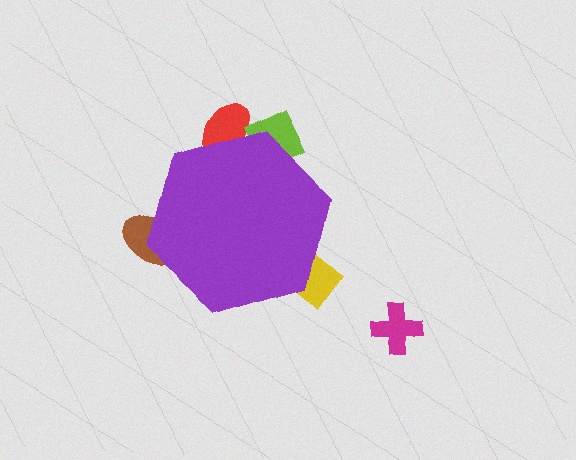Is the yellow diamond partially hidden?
Yes, the yellow diamond is partially hidden behind the purple hexagon.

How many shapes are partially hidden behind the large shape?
4 shapes are partially hidden.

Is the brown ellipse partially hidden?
Yes, the brown ellipse is partially hidden behind the purple hexagon.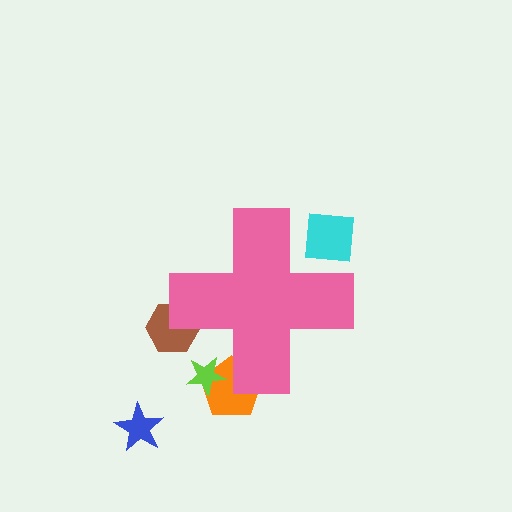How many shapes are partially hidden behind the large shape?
4 shapes are partially hidden.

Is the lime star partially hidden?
Yes, the lime star is partially hidden behind the pink cross.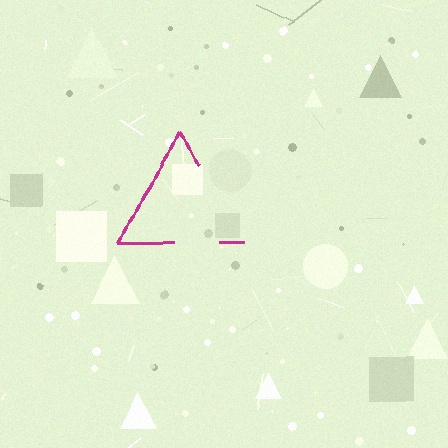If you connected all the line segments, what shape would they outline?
They would outline a triangle.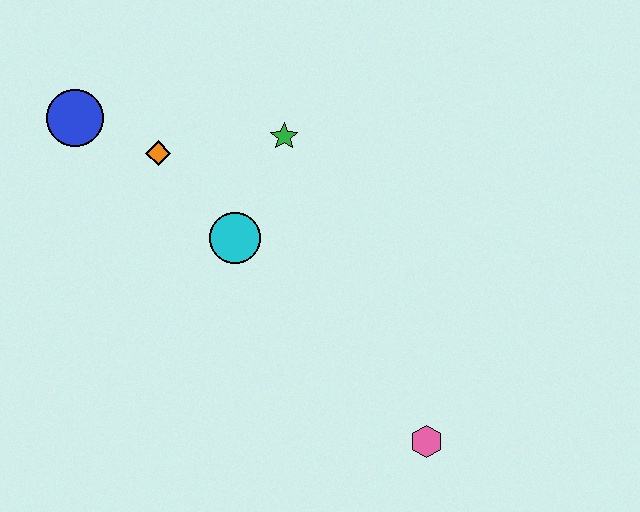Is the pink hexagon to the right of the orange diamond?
Yes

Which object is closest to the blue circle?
The orange diamond is closest to the blue circle.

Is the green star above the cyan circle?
Yes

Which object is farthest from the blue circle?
The pink hexagon is farthest from the blue circle.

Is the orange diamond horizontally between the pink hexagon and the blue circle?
Yes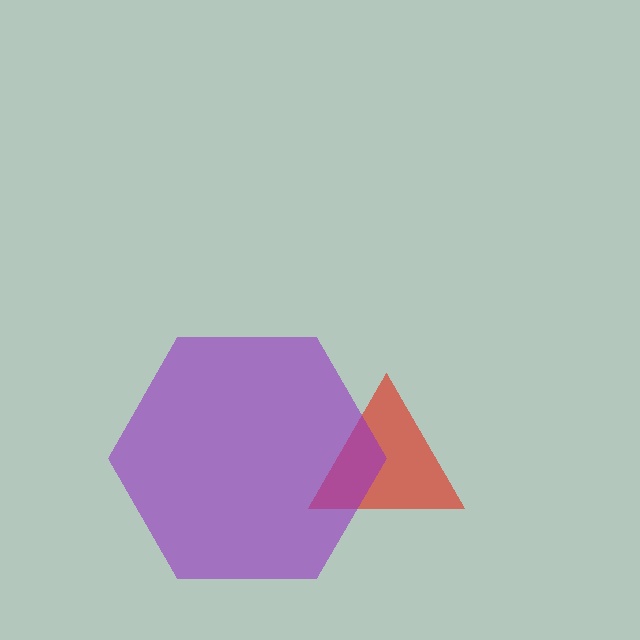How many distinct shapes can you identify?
There are 2 distinct shapes: a red triangle, a purple hexagon.